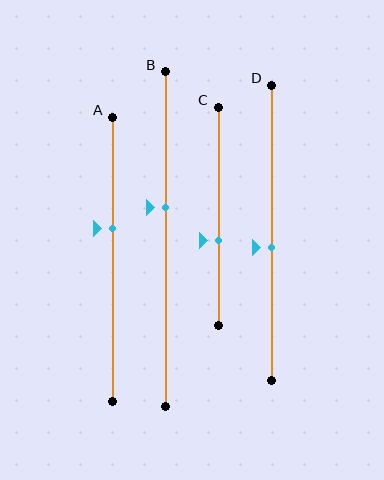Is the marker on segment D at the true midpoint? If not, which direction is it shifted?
No, the marker on segment D is shifted downward by about 5% of the segment length.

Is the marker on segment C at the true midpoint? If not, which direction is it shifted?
No, the marker on segment C is shifted downward by about 11% of the segment length.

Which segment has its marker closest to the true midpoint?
Segment D has its marker closest to the true midpoint.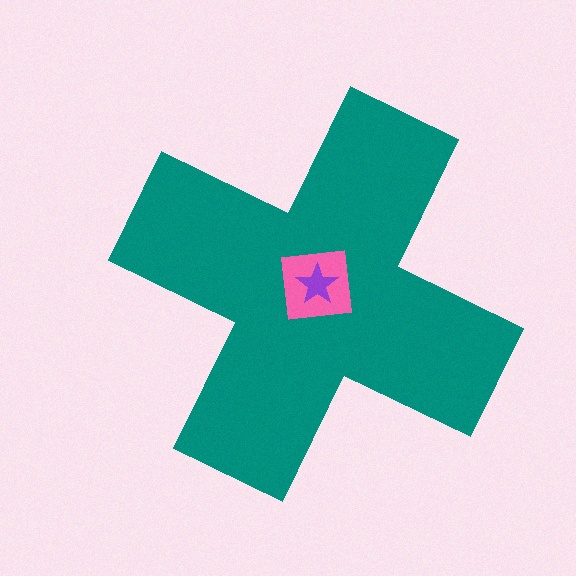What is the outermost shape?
The teal cross.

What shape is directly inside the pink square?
The purple star.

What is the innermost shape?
The purple star.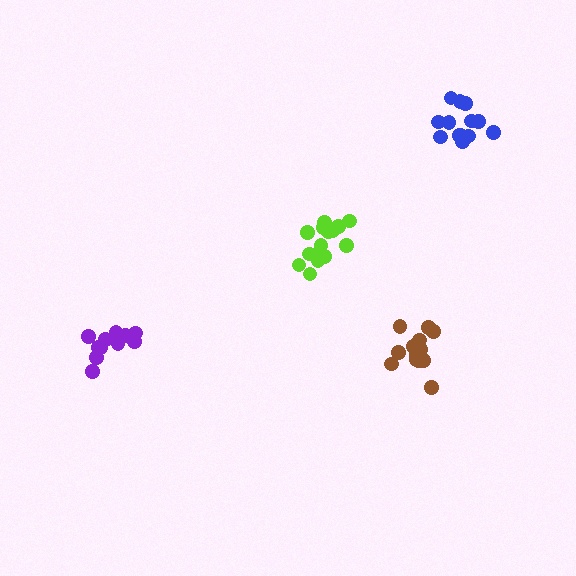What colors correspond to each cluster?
The clusters are colored: lime, purple, brown, blue.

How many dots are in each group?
Group 1: 16 dots, Group 2: 11 dots, Group 3: 13 dots, Group 4: 14 dots (54 total).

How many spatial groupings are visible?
There are 4 spatial groupings.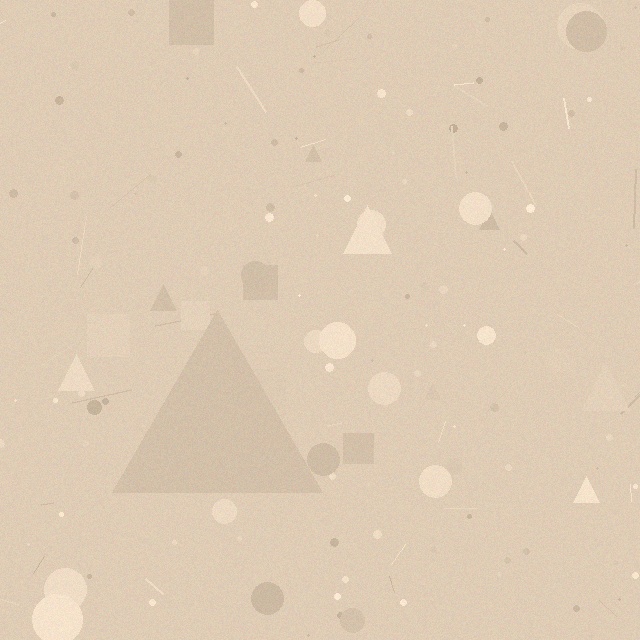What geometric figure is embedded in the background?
A triangle is embedded in the background.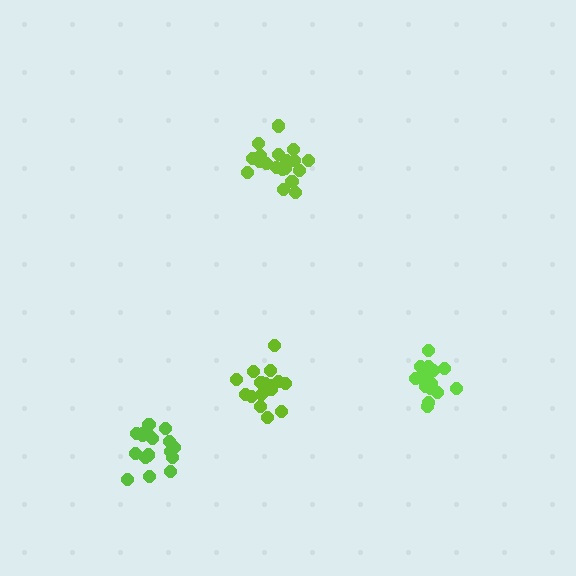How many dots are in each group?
Group 1: 21 dots, Group 2: 17 dots, Group 3: 17 dots, Group 4: 17 dots (72 total).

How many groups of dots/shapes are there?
There are 4 groups.